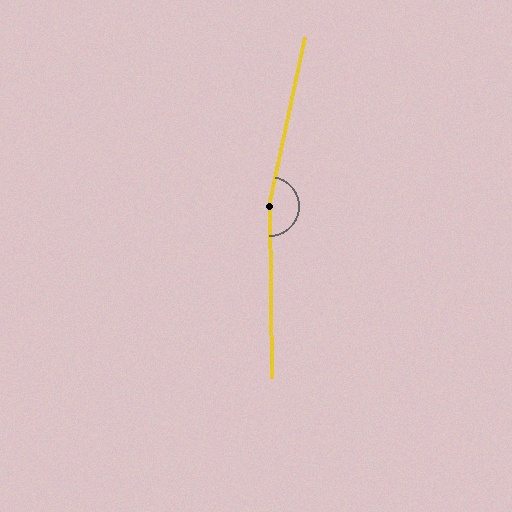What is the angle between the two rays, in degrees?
Approximately 168 degrees.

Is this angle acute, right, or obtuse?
It is obtuse.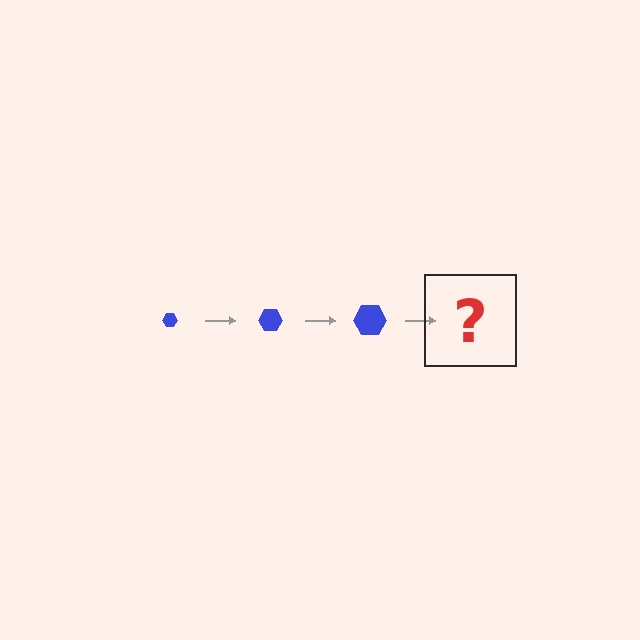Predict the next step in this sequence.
The next step is a blue hexagon, larger than the previous one.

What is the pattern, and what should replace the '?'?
The pattern is that the hexagon gets progressively larger each step. The '?' should be a blue hexagon, larger than the previous one.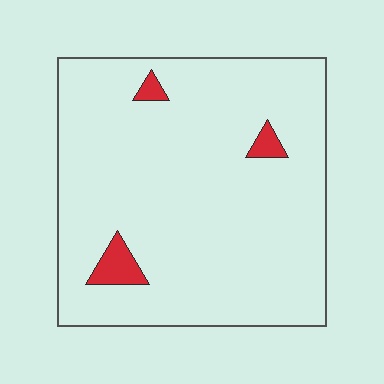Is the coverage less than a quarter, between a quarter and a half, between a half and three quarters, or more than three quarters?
Less than a quarter.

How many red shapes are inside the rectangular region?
3.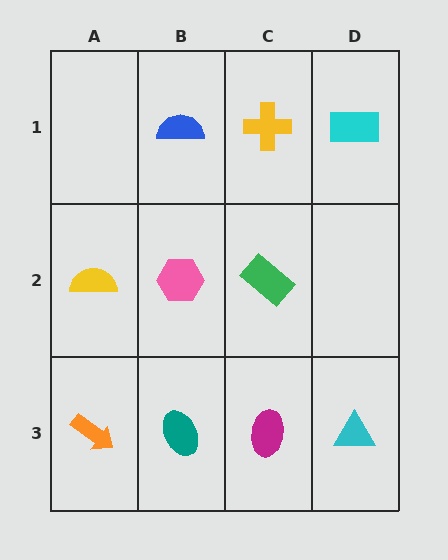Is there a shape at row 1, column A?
No, that cell is empty.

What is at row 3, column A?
An orange arrow.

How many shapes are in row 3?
4 shapes.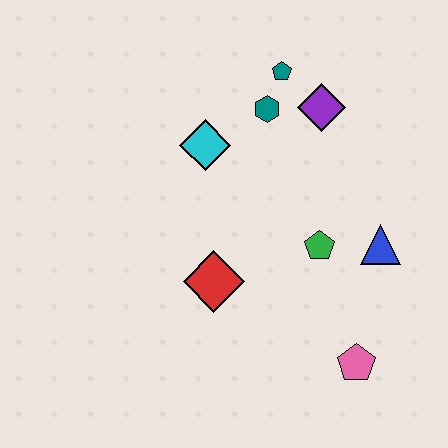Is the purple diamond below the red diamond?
No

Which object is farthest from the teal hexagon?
The pink pentagon is farthest from the teal hexagon.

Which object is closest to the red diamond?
The green pentagon is closest to the red diamond.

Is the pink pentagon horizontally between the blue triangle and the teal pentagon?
Yes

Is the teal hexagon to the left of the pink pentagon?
Yes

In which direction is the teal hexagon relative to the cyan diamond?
The teal hexagon is to the right of the cyan diamond.